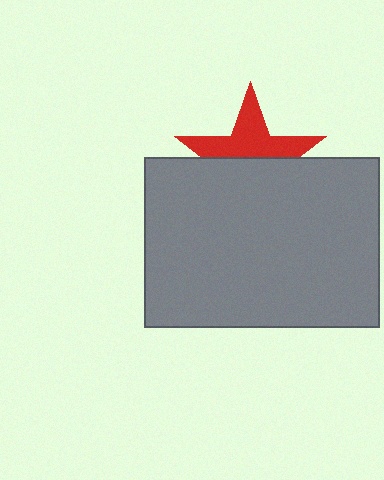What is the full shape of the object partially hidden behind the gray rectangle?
The partially hidden object is a red star.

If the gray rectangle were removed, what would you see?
You would see the complete red star.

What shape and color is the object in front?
The object in front is a gray rectangle.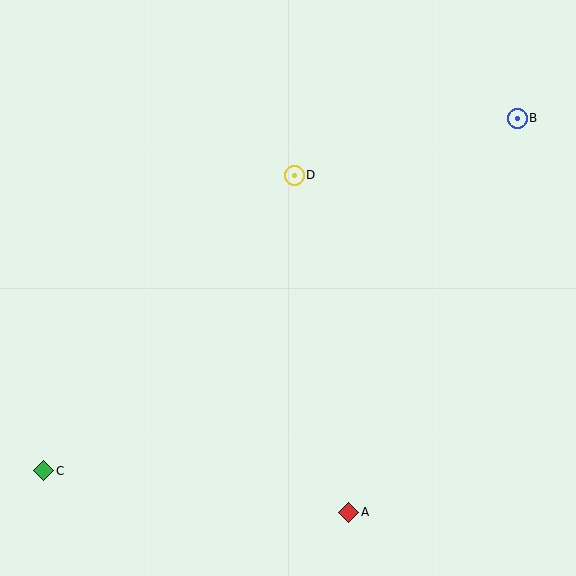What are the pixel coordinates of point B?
Point B is at (517, 118).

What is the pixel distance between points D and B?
The distance between D and B is 230 pixels.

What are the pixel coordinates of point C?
Point C is at (44, 471).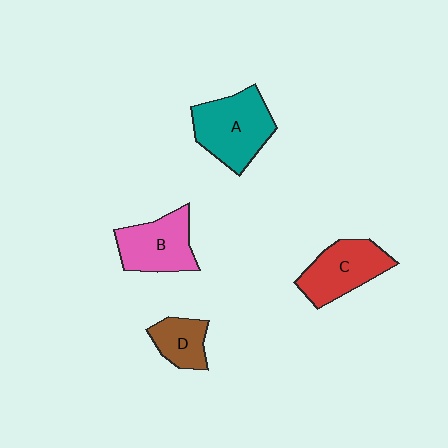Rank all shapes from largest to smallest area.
From largest to smallest: A (teal), C (red), B (pink), D (brown).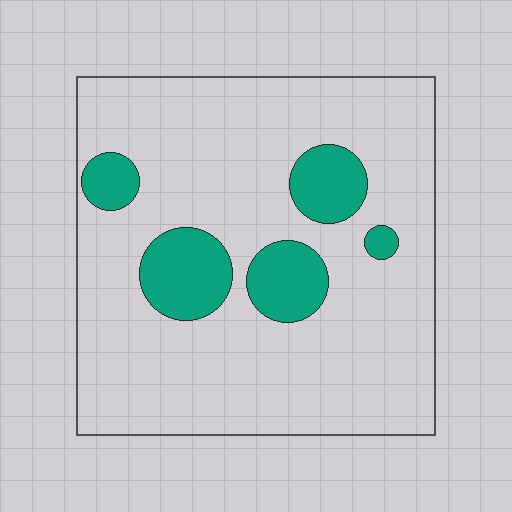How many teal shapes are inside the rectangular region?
5.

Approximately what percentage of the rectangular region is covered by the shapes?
Approximately 15%.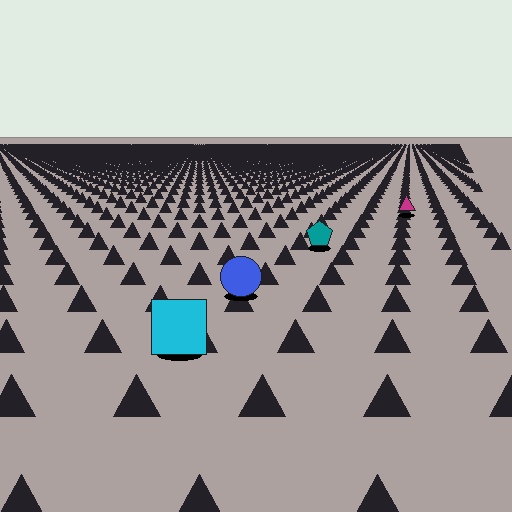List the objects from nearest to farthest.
From nearest to farthest: the cyan square, the blue circle, the teal pentagon, the magenta triangle.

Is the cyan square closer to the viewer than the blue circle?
Yes. The cyan square is closer — you can tell from the texture gradient: the ground texture is coarser near it.